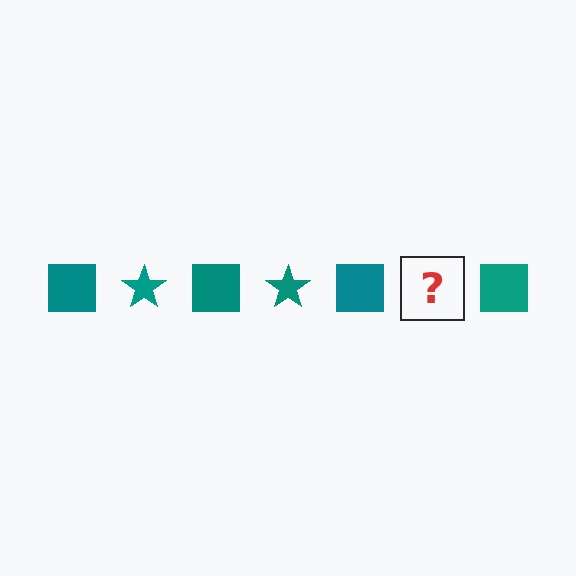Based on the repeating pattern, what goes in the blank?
The blank should be a teal star.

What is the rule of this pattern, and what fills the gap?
The rule is that the pattern cycles through square, star shapes in teal. The gap should be filled with a teal star.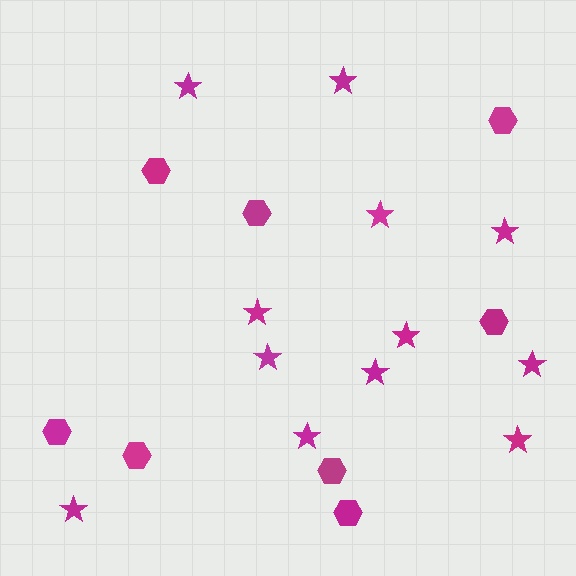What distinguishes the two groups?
There are 2 groups: one group of hexagons (8) and one group of stars (12).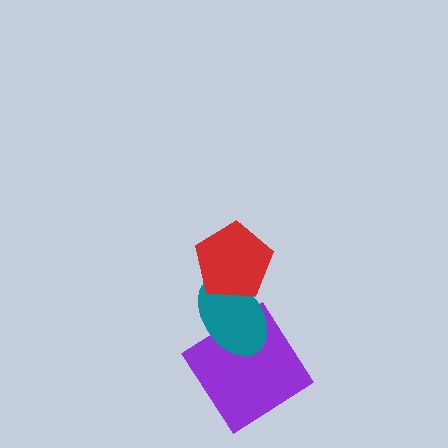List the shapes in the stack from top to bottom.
From top to bottom: the red pentagon, the teal ellipse, the purple diamond.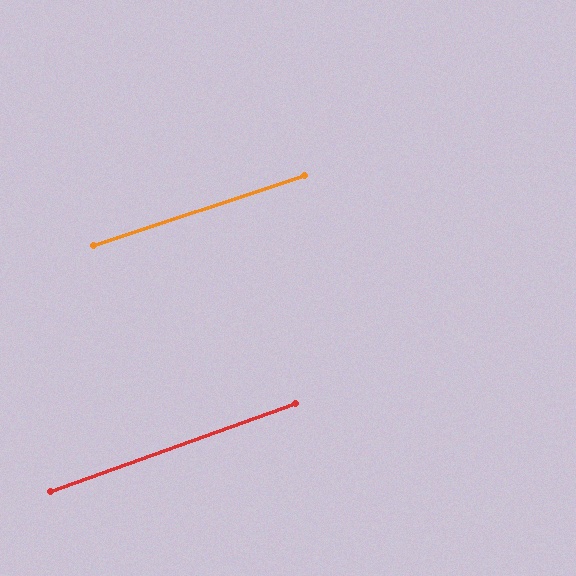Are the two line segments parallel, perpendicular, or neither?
Parallel — their directions differ by only 1.4°.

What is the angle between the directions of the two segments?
Approximately 1 degree.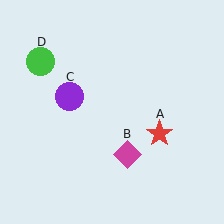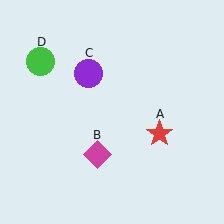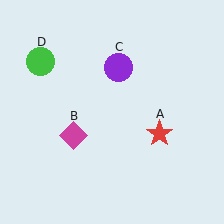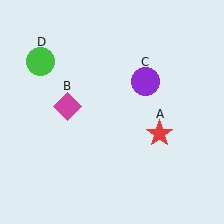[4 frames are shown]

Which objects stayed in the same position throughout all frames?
Red star (object A) and green circle (object D) remained stationary.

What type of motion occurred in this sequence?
The magenta diamond (object B), purple circle (object C) rotated clockwise around the center of the scene.